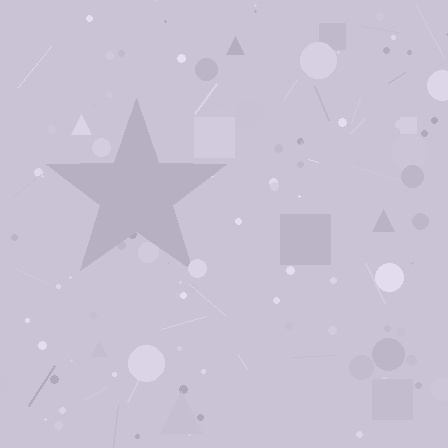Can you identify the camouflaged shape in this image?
The camouflaged shape is a star.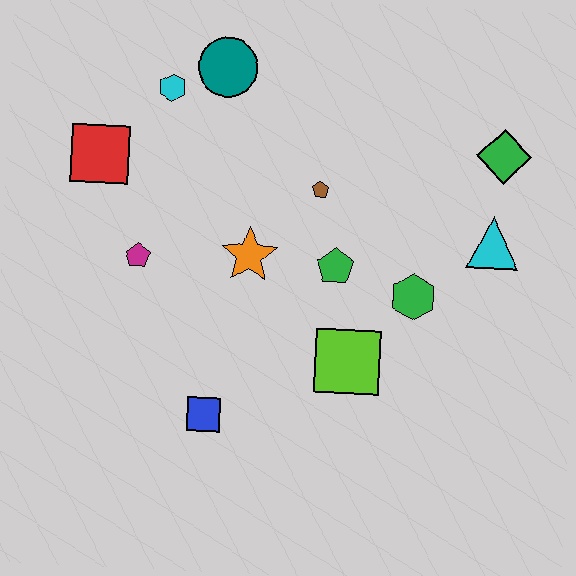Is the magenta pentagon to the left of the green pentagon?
Yes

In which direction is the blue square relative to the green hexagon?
The blue square is to the left of the green hexagon.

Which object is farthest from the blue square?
The green diamond is farthest from the blue square.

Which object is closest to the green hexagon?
The green pentagon is closest to the green hexagon.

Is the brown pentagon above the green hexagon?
Yes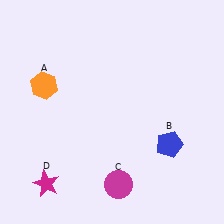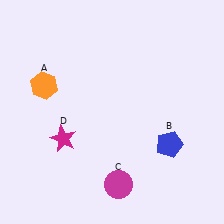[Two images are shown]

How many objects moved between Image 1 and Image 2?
1 object moved between the two images.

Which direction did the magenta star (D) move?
The magenta star (D) moved up.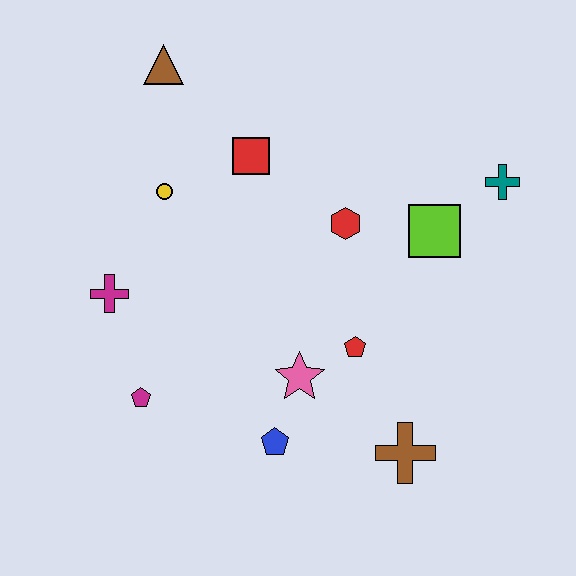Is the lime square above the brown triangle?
No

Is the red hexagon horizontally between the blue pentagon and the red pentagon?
Yes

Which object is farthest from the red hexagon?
The magenta pentagon is farthest from the red hexagon.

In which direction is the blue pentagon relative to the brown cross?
The blue pentagon is to the left of the brown cross.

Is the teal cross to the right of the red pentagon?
Yes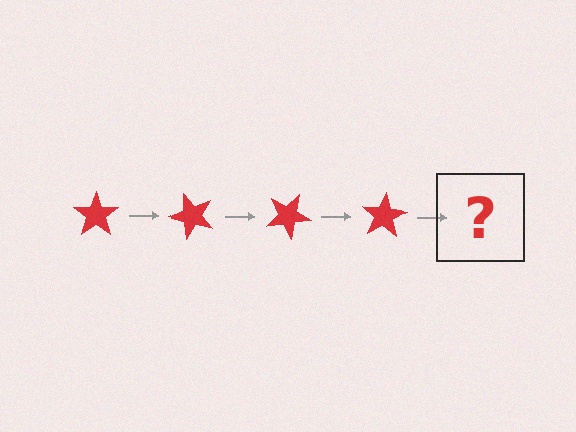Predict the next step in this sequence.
The next step is a red star rotated 200 degrees.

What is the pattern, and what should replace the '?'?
The pattern is that the star rotates 50 degrees each step. The '?' should be a red star rotated 200 degrees.